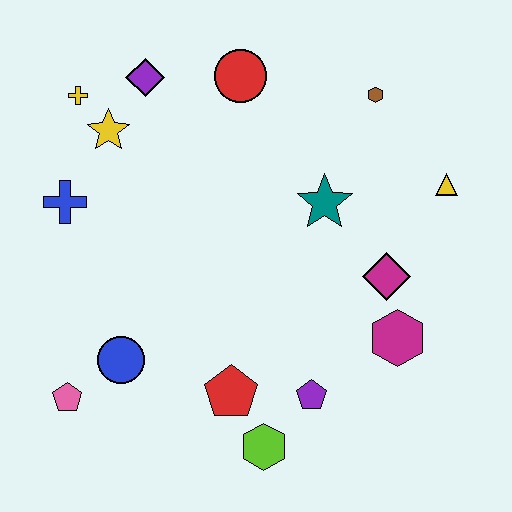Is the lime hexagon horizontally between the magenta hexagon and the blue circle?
Yes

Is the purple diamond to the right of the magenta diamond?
No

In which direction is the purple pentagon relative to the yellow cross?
The purple pentagon is below the yellow cross.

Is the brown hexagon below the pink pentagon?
No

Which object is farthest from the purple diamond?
The lime hexagon is farthest from the purple diamond.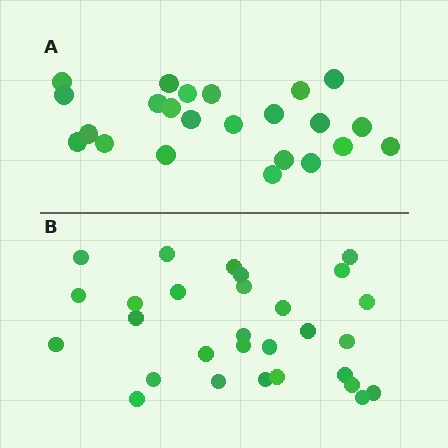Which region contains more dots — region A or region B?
Region B (the bottom region) has more dots.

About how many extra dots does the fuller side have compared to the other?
Region B has about 6 more dots than region A.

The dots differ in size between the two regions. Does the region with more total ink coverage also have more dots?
No. Region A has more total ink coverage because its dots are larger, but region B actually contains more individual dots. Total area can be misleading — the number of items is what matters here.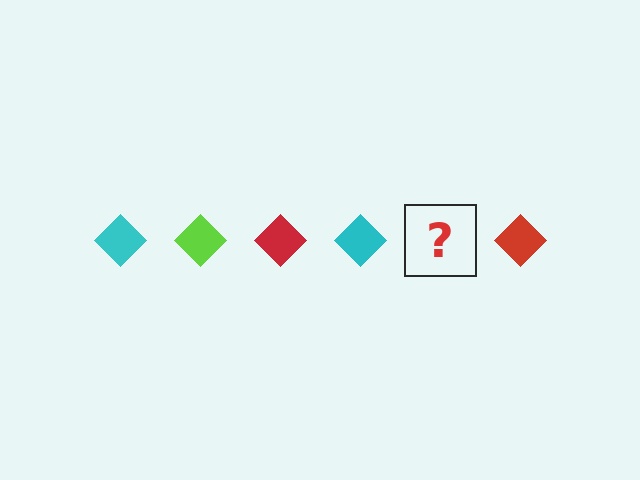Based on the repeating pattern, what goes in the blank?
The blank should be a lime diamond.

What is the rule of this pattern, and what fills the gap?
The rule is that the pattern cycles through cyan, lime, red diamonds. The gap should be filled with a lime diamond.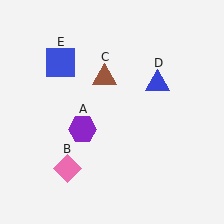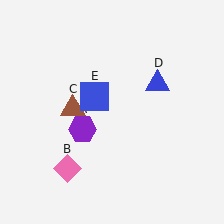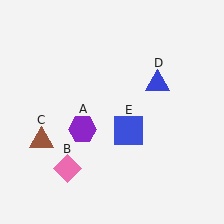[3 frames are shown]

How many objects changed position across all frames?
2 objects changed position: brown triangle (object C), blue square (object E).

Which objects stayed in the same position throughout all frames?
Purple hexagon (object A) and pink diamond (object B) and blue triangle (object D) remained stationary.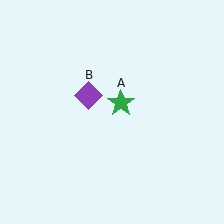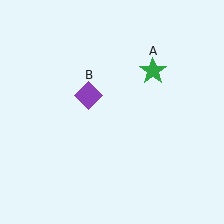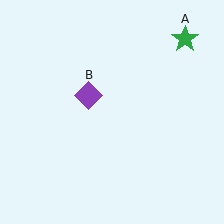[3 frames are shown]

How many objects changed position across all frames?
1 object changed position: green star (object A).